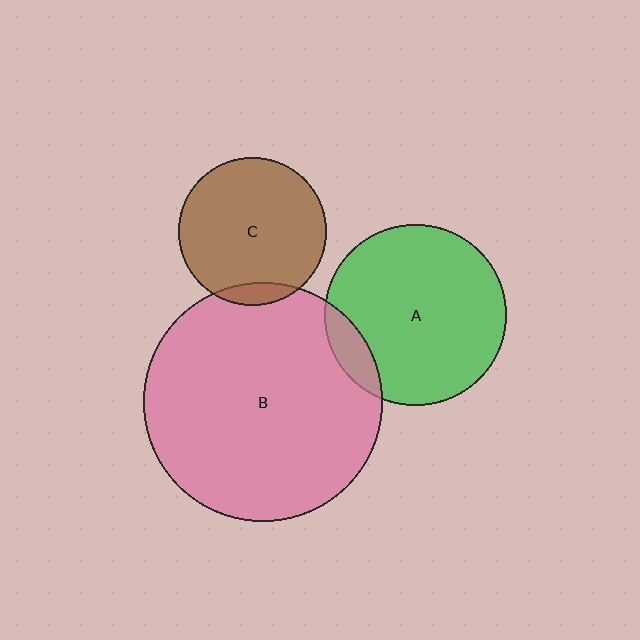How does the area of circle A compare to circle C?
Approximately 1.5 times.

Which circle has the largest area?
Circle B (pink).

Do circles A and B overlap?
Yes.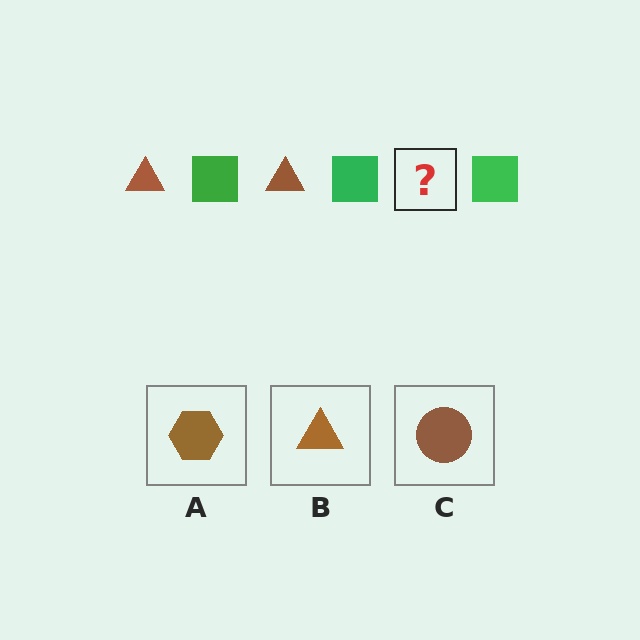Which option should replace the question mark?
Option B.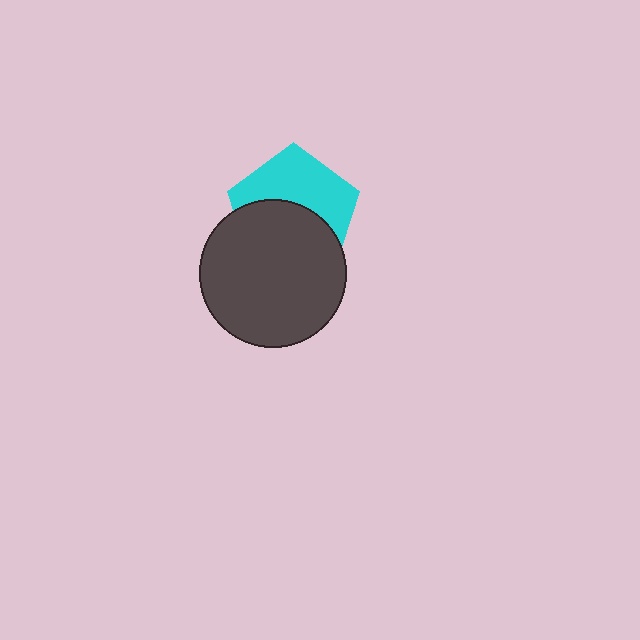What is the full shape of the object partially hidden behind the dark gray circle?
The partially hidden object is a cyan pentagon.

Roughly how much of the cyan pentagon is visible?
About half of it is visible (roughly 49%).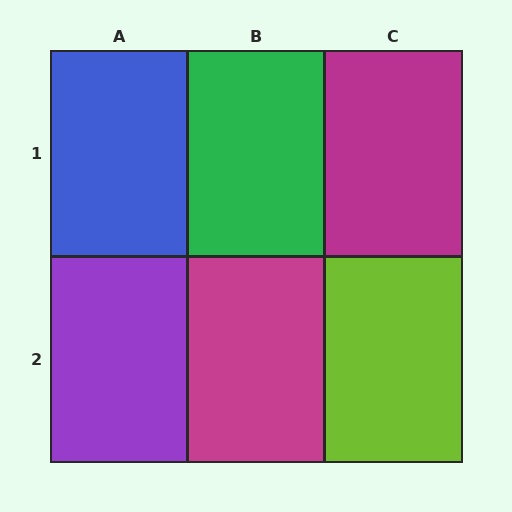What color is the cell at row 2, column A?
Purple.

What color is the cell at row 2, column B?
Magenta.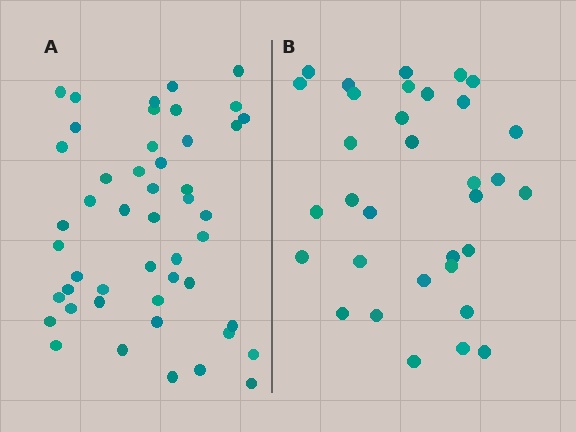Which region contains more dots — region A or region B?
Region A (the left region) has more dots.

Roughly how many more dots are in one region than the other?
Region A has approximately 15 more dots than region B.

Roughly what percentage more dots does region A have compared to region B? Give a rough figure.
About 45% more.